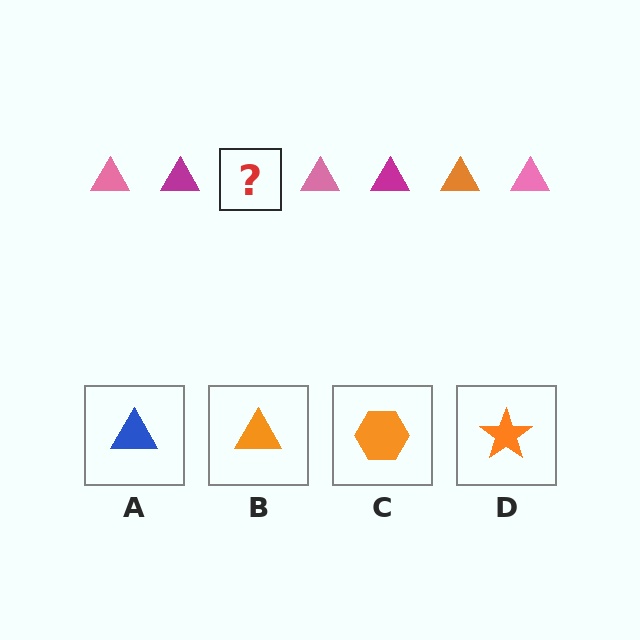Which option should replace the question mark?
Option B.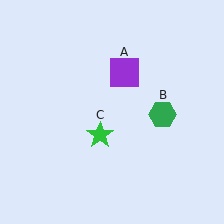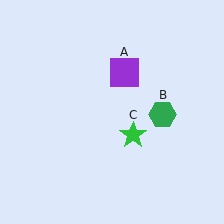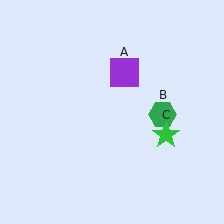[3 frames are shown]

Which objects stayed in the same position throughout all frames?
Purple square (object A) and green hexagon (object B) remained stationary.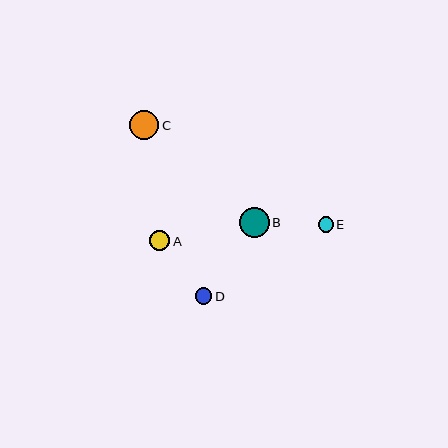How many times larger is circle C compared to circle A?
Circle C is approximately 1.4 times the size of circle A.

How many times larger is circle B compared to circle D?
Circle B is approximately 1.8 times the size of circle D.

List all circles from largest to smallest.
From largest to smallest: B, C, A, D, E.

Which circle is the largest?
Circle B is the largest with a size of approximately 30 pixels.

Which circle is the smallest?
Circle E is the smallest with a size of approximately 15 pixels.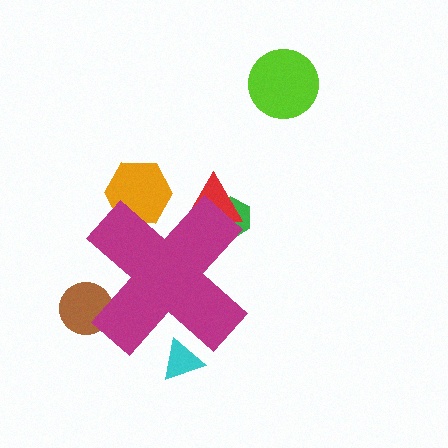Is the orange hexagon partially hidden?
Yes, the orange hexagon is partially hidden behind the magenta cross.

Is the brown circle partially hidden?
Yes, the brown circle is partially hidden behind the magenta cross.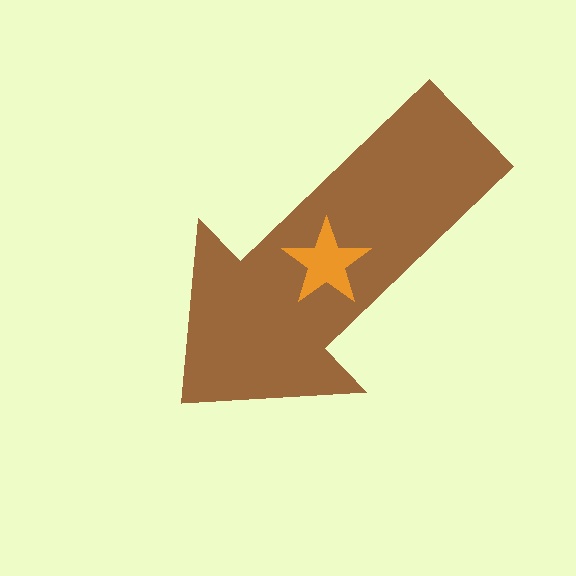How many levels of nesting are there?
2.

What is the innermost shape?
The orange star.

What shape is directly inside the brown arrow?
The orange star.